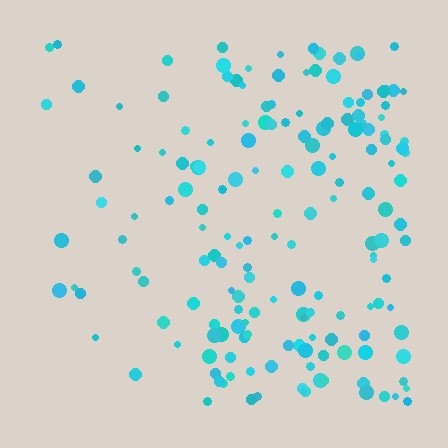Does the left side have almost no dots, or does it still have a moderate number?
Still a moderate number, just noticeably fewer than the right.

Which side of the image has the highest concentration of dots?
The right.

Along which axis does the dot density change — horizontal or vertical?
Horizontal.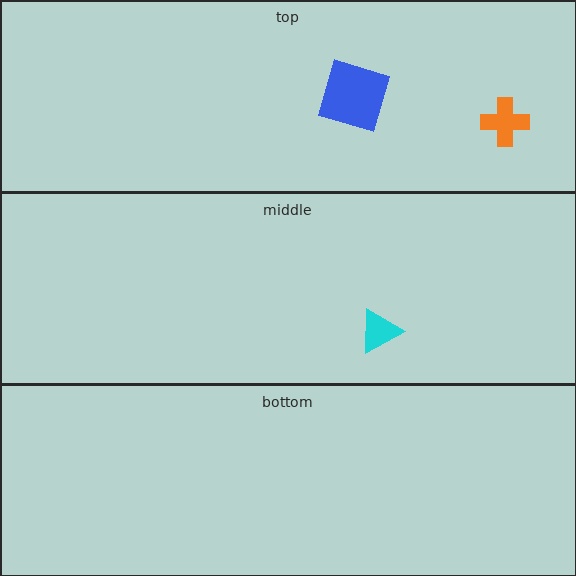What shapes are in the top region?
The orange cross, the blue square.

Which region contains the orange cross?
The top region.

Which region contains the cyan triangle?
The middle region.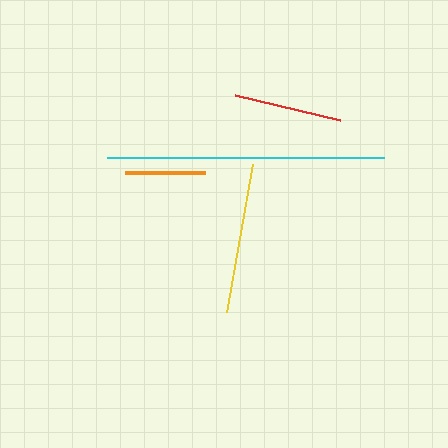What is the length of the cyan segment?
The cyan segment is approximately 277 pixels long.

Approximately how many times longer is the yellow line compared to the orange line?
The yellow line is approximately 1.9 times the length of the orange line.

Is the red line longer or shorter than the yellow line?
The yellow line is longer than the red line.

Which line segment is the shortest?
The orange line is the shortest at approximately 80 pixels.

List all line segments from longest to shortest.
From longest to shortest: cyan, yellow, red, orange.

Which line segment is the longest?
The cyan line is the longest at approximately 277 pixels.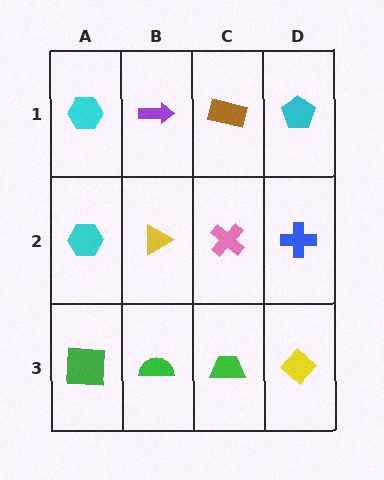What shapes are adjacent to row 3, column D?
A blue cross (row 2, column D), a green trapezoid (row 3, column C).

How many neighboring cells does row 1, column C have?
3.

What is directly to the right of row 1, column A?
A purple arrow.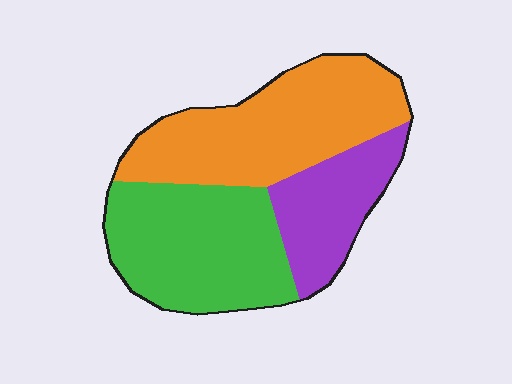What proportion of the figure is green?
Green takes up between a quarter and a half of the figure.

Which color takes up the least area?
Purple, at roughly 20%.